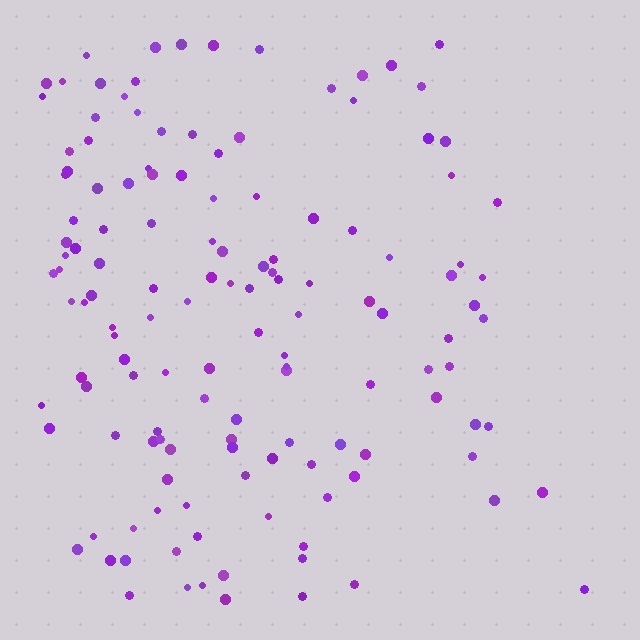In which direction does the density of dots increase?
From right to left, with the left side densest.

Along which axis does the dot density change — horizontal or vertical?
Horizontal.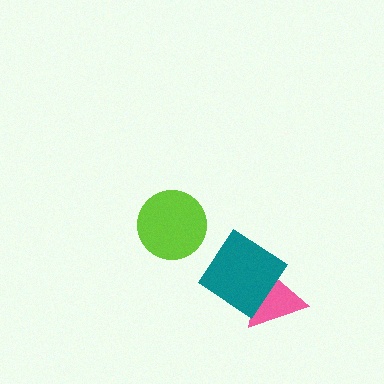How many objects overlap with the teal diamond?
1 object overlaps with the teal diamond.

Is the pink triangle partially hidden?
Yes, it is partially covered by another shape.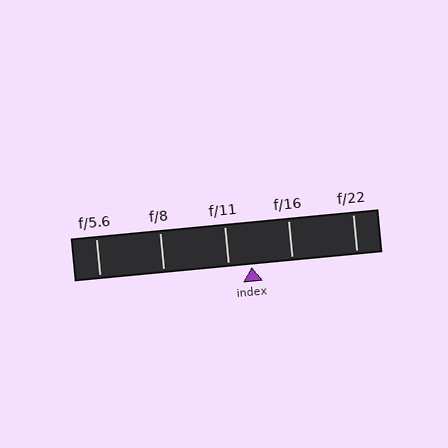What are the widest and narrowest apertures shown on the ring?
The widest aperture shown is f/5.6 and the narrowest is f/22.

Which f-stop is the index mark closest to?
The index mark is closest to f/11.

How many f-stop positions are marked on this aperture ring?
There are 5 f-stop positions marked.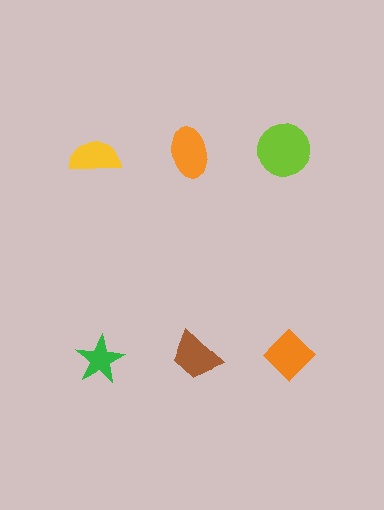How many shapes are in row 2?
3 shapes.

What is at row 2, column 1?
A green star.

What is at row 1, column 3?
A lime circle.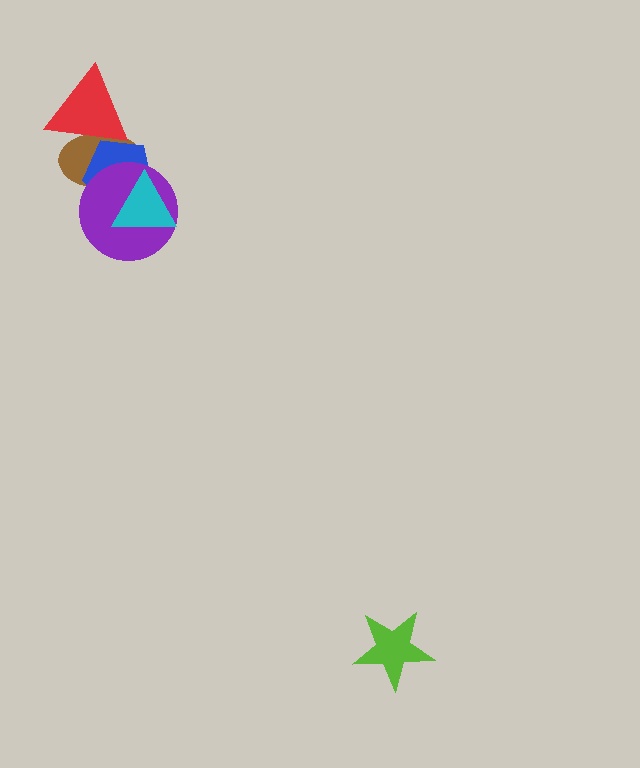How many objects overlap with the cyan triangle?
3 objects overlap with the cyan triangle.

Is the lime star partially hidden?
No, no other shape covers it.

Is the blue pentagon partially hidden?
Yes, it is partially covered by another shape.